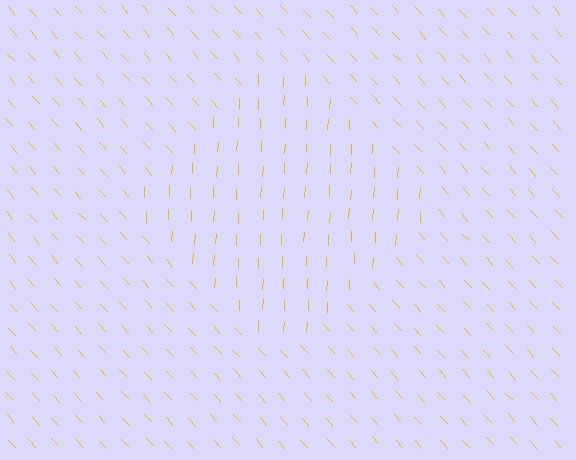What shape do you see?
I see a diamond.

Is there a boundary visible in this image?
Yes, there is a texture boundary formed by a change in line orientation.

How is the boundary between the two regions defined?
The boundary is defined purely by a change in line orientation (approximately 45 degrees difference). All lines are the same color and thickness.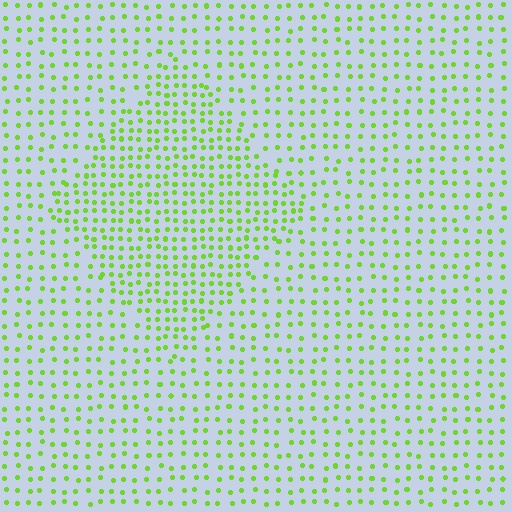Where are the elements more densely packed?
The elements are more densely packed inside the diamond boundary.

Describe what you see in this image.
The image contains small lime elements arranged at two different densities. A diamond-shaped region is visible where the elements are more densely packed than the surrounding area.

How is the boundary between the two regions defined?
The boundary is defined by a change in element density (approximately 1.7x ratio). All elements are the same color, size, and shape.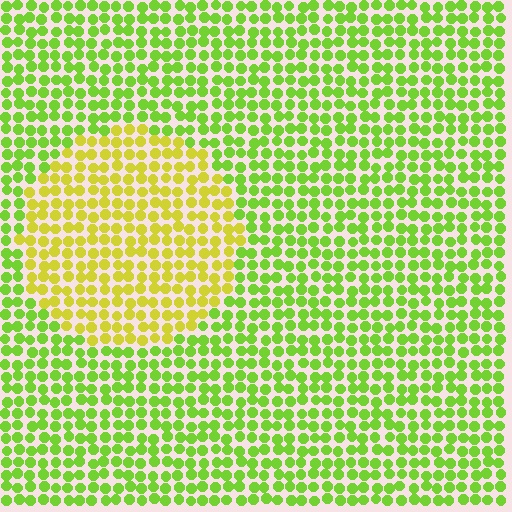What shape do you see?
I see a circle.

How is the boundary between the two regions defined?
The boundary is defined purely by a slight shift in hue (about 35 degrees). Spacing, size, and orientation are identical on both sides.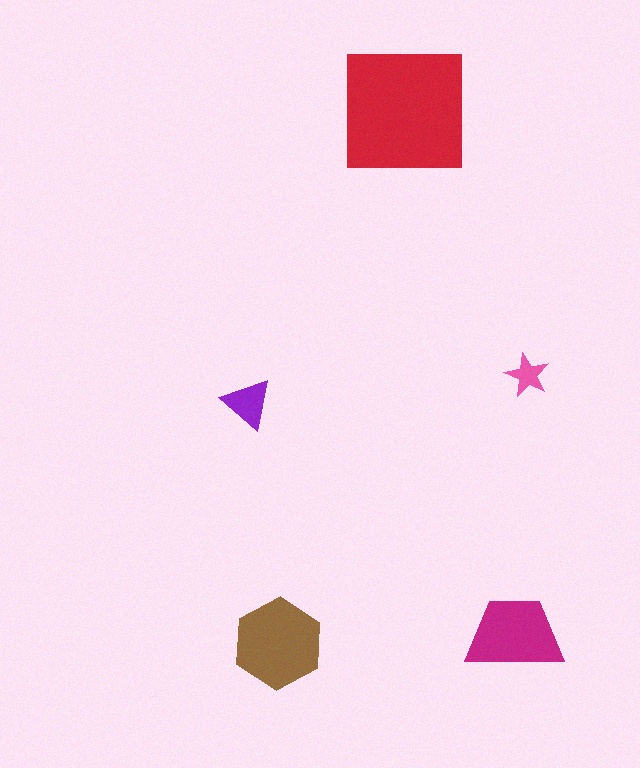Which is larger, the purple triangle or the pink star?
The purple triangle.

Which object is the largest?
The red square.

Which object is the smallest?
The pink star.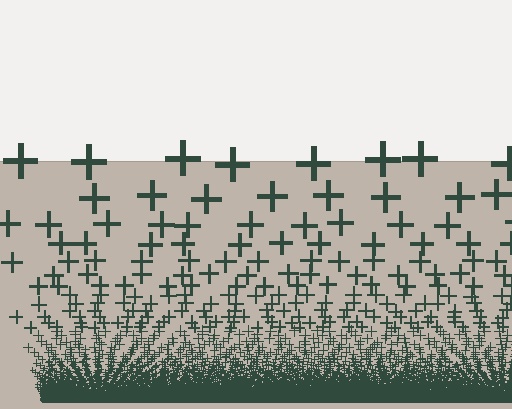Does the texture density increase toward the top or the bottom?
Density increases toward the bottom.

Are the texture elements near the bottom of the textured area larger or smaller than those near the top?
Smaller. The gradient is inverted — elements near the bottom are smaller and denser.